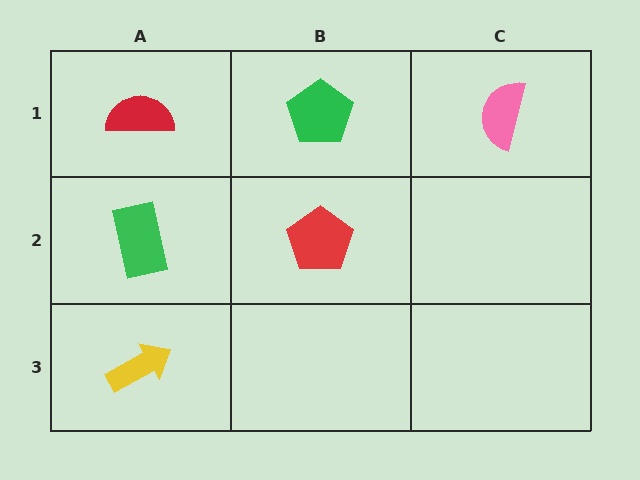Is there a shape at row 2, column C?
No, that cell is empty.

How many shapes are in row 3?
1 shape.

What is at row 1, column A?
A red semicircle.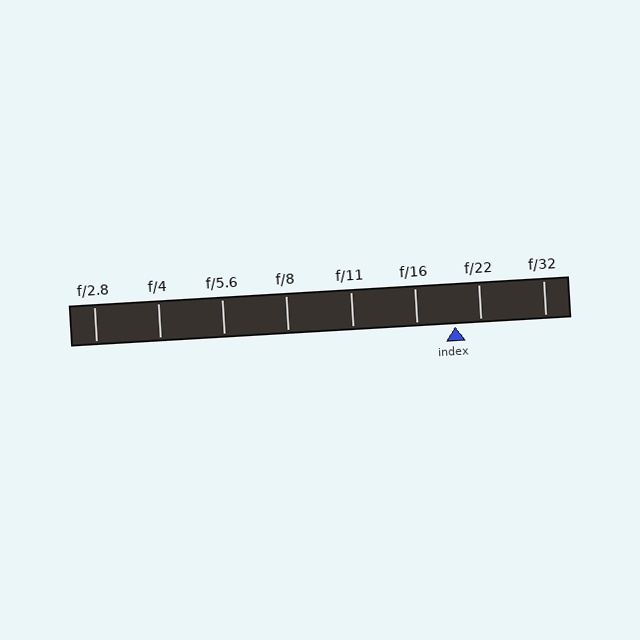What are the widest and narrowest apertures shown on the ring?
The widest aperture shown is f/2.8 and the narrowest is f/32.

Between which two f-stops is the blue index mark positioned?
The index mark is between f/16 and f/22.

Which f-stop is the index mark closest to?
The index mark is closest to f/22.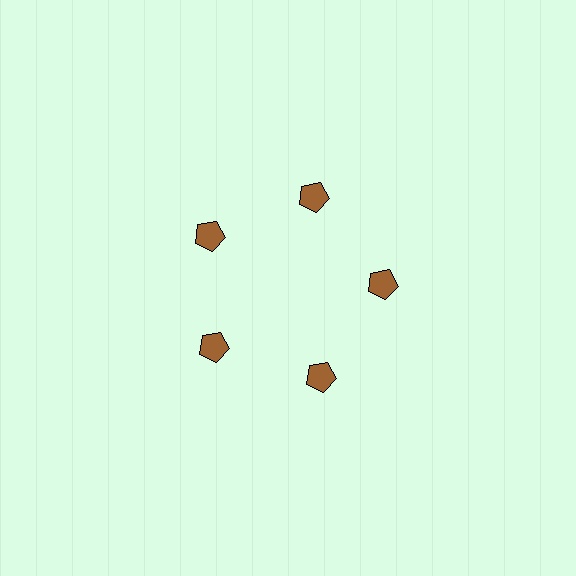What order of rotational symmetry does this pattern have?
This pattern has 5-fold rotational symmetry.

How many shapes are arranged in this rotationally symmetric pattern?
There are 5 shapes, arranged in 5 groups of 1.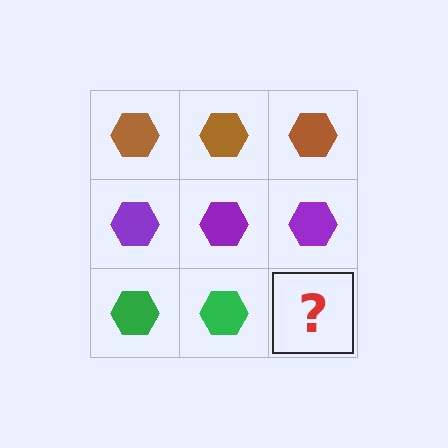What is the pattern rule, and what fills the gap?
The rule is that each row has a consistent color. The gap should be filled with a green hexagon.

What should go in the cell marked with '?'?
The missing cell should contain a green hexagon.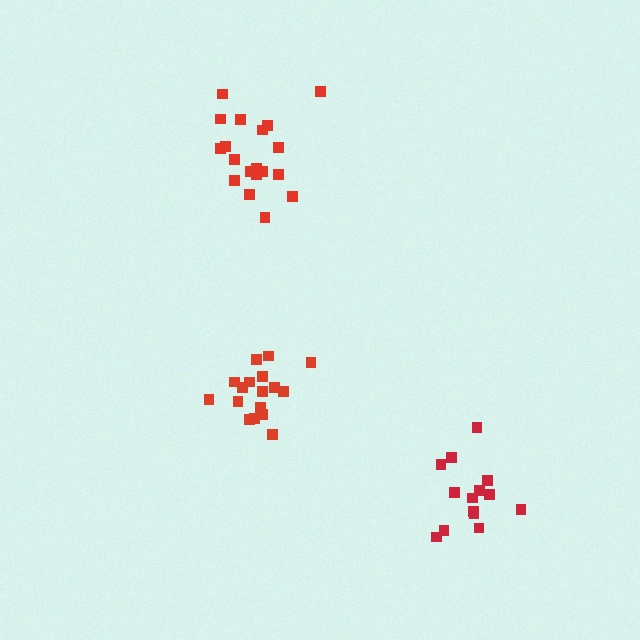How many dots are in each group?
Group 1: 17 dots, Group 2: 19 dots, Group 3: 14 dots (50 total).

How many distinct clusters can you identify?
There are 3 distinct clusters.